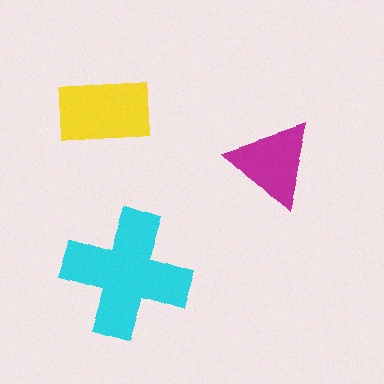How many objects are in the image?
There are 3 objects in the image.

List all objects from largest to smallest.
The cyan cross, the yellow rectangle, the magenta triangle.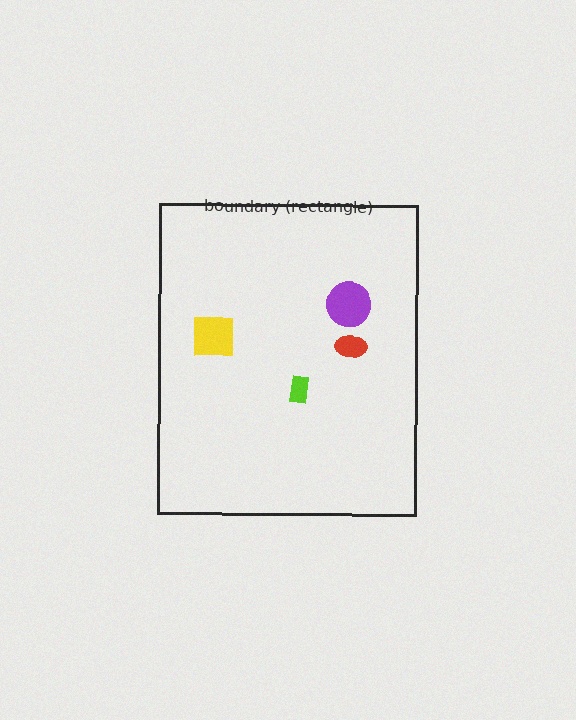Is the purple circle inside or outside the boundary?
Inside.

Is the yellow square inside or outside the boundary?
Inside.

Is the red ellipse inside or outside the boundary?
Inside.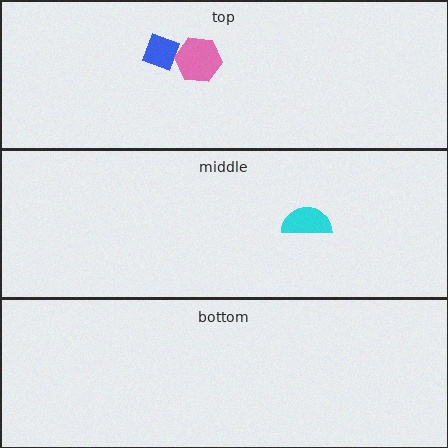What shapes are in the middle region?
The cyan semicircle.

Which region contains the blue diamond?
The top region.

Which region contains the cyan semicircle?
The middle region.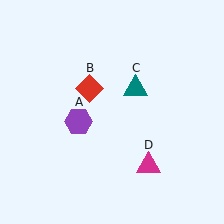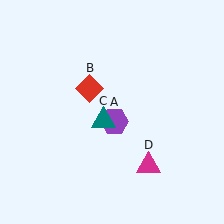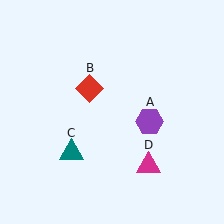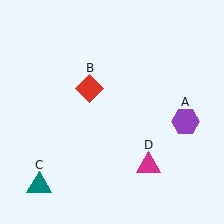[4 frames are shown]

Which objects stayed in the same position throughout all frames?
Red diamond (object B) and magenta triangle (object D) remained stationary.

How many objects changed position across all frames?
2 objects changed position: purple hexagon (object A), teal triangle (object C).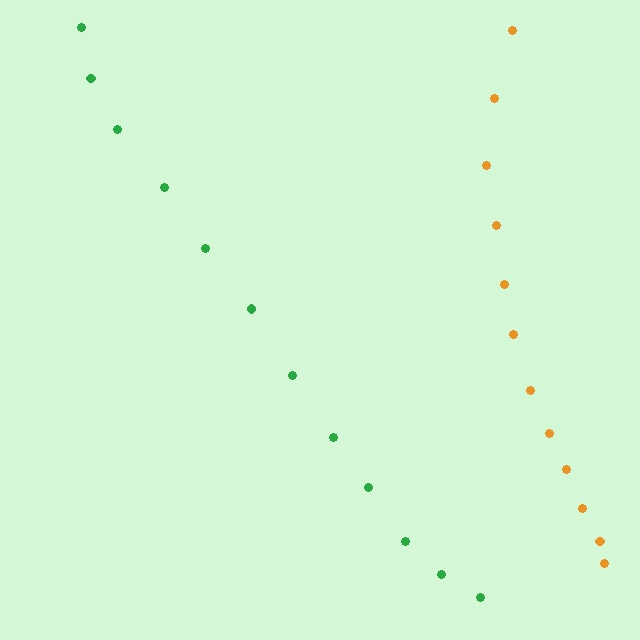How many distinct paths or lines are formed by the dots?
There are 2 distinct paths.